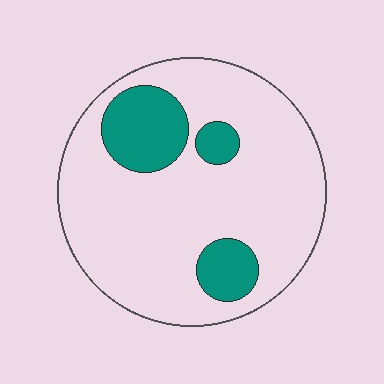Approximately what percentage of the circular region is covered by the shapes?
Approximately 20%.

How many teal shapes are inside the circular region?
3.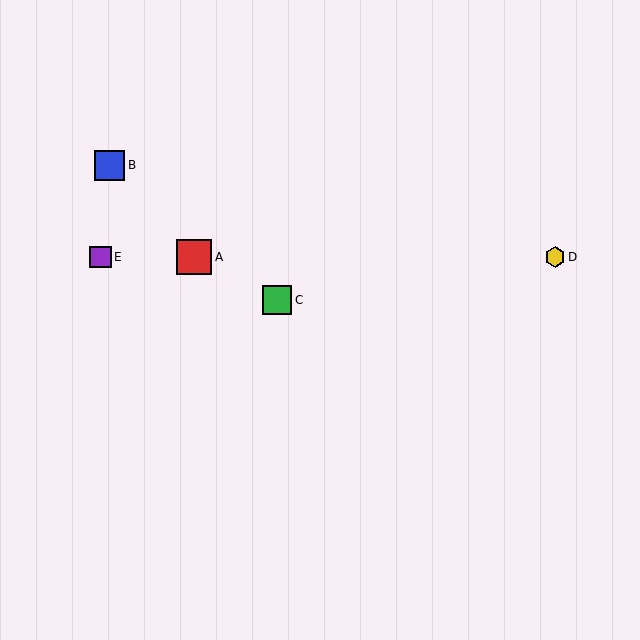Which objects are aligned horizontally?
Objects A, D, E are aligned horizontally.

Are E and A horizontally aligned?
Yes, both are at y≈257.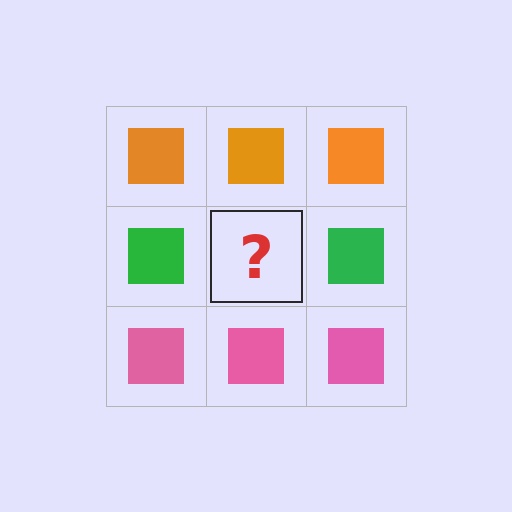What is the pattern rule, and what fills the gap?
The rule is that each row has a consistent color. The gap should be filled with a green square.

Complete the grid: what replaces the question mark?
The question mark should be replaced with a green square.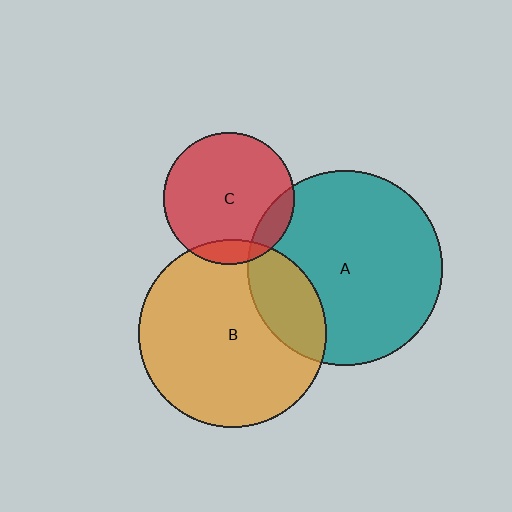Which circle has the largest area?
Circle A (teal).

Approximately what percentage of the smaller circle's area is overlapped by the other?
Approximately 10%.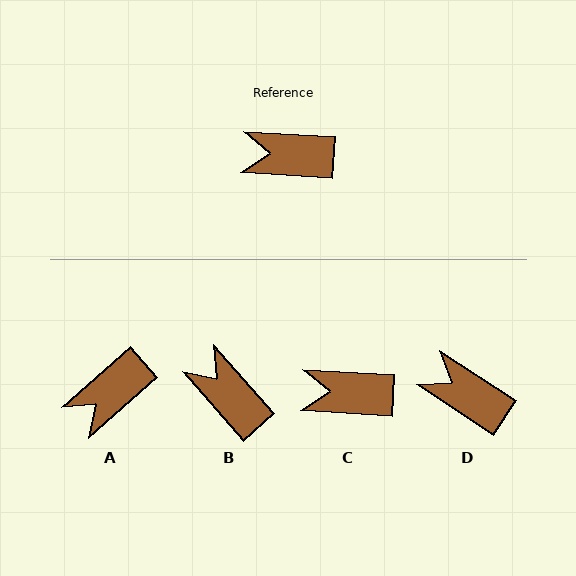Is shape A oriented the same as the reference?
No, it is off by about 45 degrees.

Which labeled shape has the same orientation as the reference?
C.